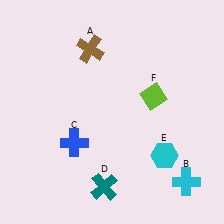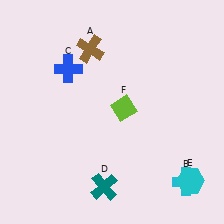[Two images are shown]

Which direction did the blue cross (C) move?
The blue cross (C) moved up.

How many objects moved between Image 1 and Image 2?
3 objects moved between the two images.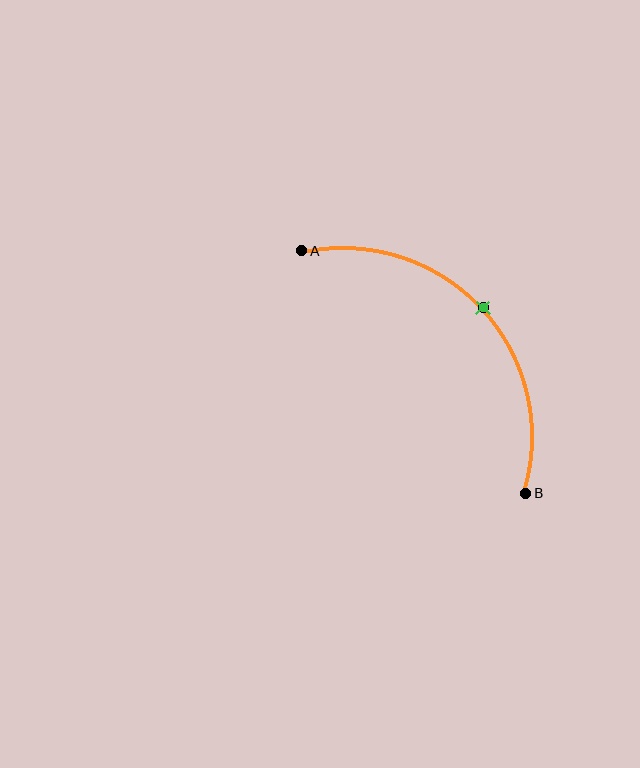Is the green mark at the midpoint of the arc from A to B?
Yes. The green mark lies on the arc at equal arc-length from both A and B — it is the arc midpoint.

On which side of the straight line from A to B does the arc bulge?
The arc bulges above and to the right of the straight line connecting A and B.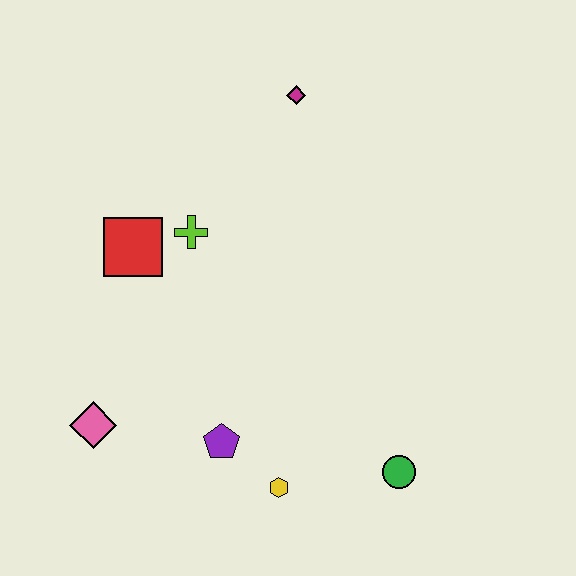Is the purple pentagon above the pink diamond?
No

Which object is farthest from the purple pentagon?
The magenta diamond is farthest from the purple pentagon.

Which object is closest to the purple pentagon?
The yellow hexagon is closest to the purple pentagon.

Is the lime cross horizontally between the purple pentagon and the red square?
Yes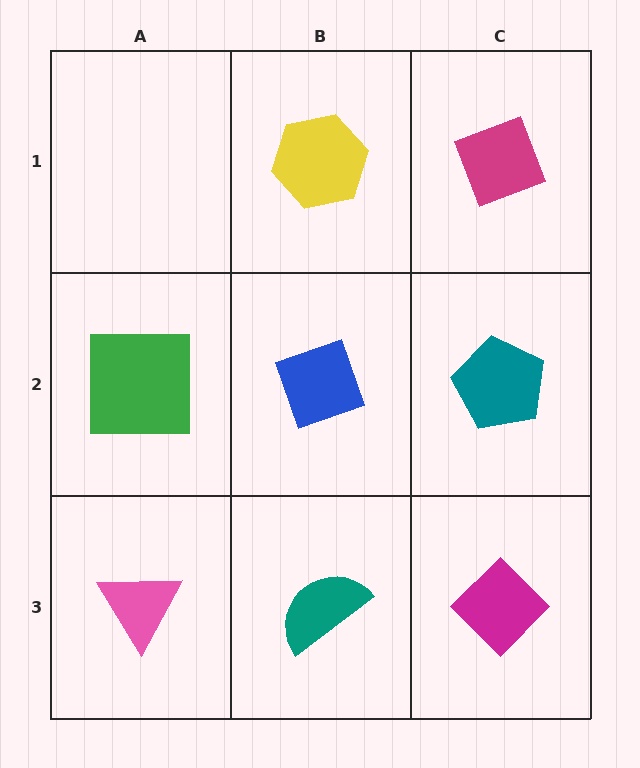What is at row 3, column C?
A magenta diamond.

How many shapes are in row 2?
3 shapes.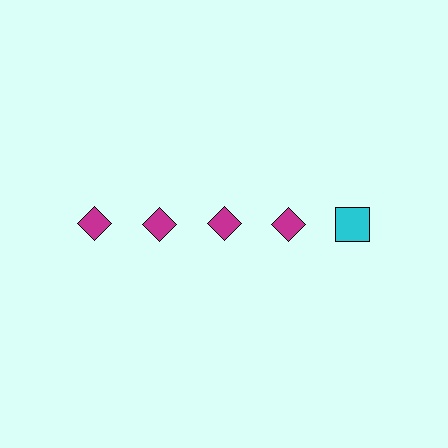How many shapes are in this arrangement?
There are 5 shapes arranged in a grid pattern.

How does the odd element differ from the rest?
It differs in both color (cyan instead of magenta) and shape (square instead of diamond).